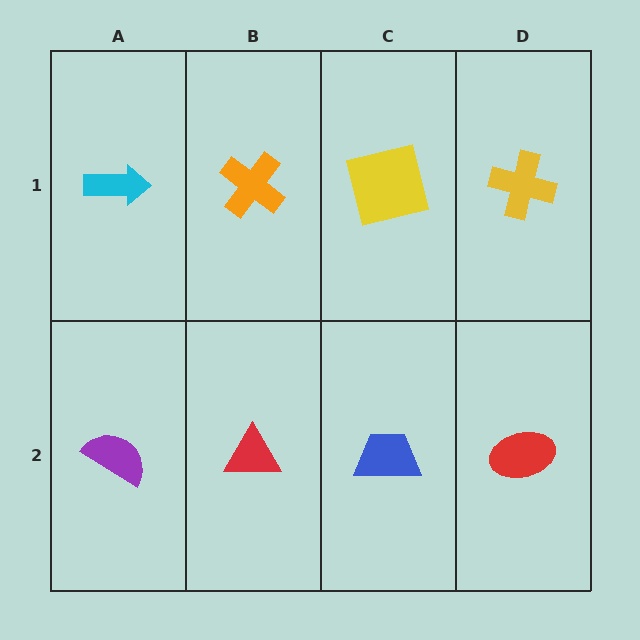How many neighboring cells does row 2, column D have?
2.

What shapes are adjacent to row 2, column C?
A yellow square (row 1, column C), a red triangle (row 2, column B), a red ellipse (row 2, column D).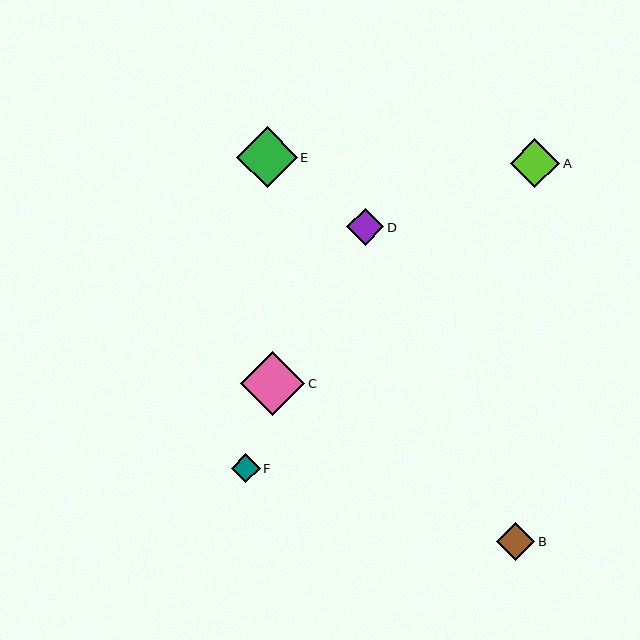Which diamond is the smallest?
Diamond F is the smallest with a size of approximately 29 pixels.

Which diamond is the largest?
Diamond C is the largest with a size of approximately 64 pixels.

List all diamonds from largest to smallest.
From largest to smallest: C, E, A, B, D, F.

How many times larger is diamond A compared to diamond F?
Diamond A is approximately 1.7 times the size of diamond F.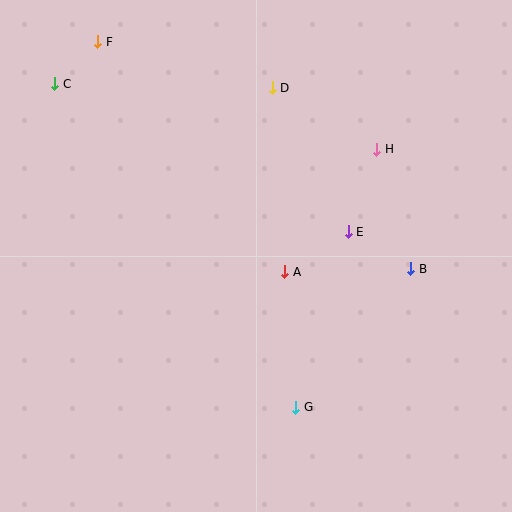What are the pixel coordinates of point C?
Point C is at (55, 84).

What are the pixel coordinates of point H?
Point H is at (377, 149).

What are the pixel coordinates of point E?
Point E is at (348, 232).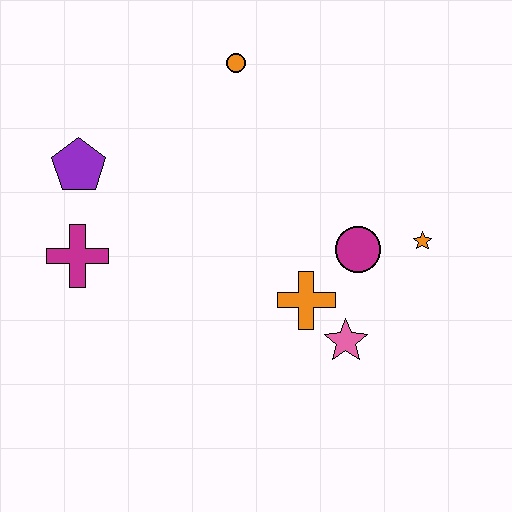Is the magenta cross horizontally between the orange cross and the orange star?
No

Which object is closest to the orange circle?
The purple pentagon is closest to the orange circle.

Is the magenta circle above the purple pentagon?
No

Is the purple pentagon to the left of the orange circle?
Yes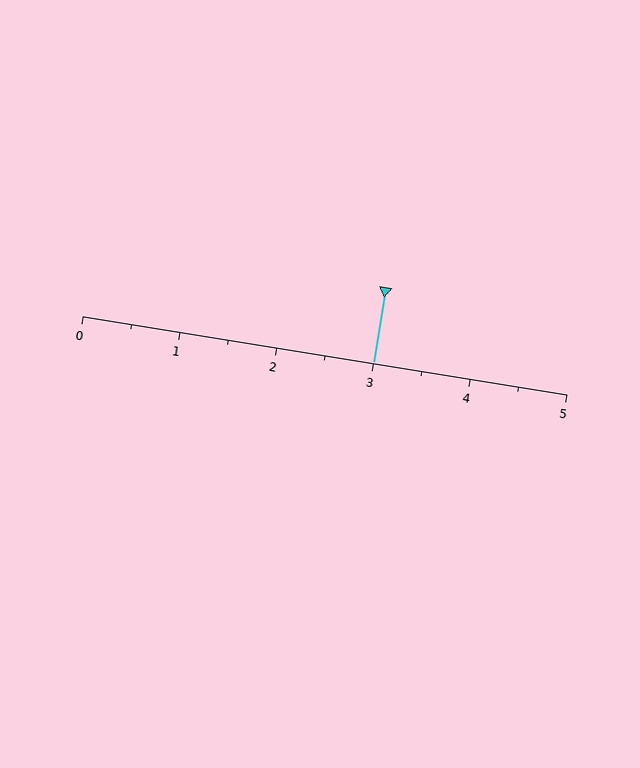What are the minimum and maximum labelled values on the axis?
The axis runs from 0 to 5.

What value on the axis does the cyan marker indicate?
The marker indicates approximately 3.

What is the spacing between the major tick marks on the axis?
The major ticks are spaced 1 apart.